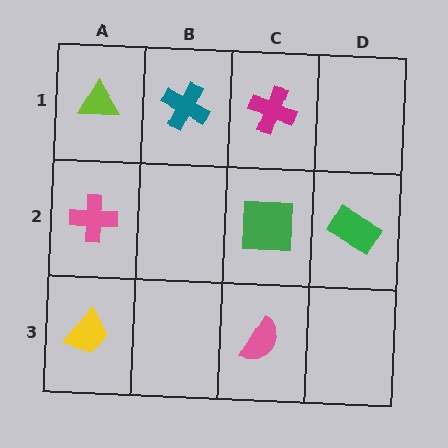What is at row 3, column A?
A yellow trapezoid.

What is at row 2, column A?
A pink cross.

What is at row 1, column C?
A magenta cross.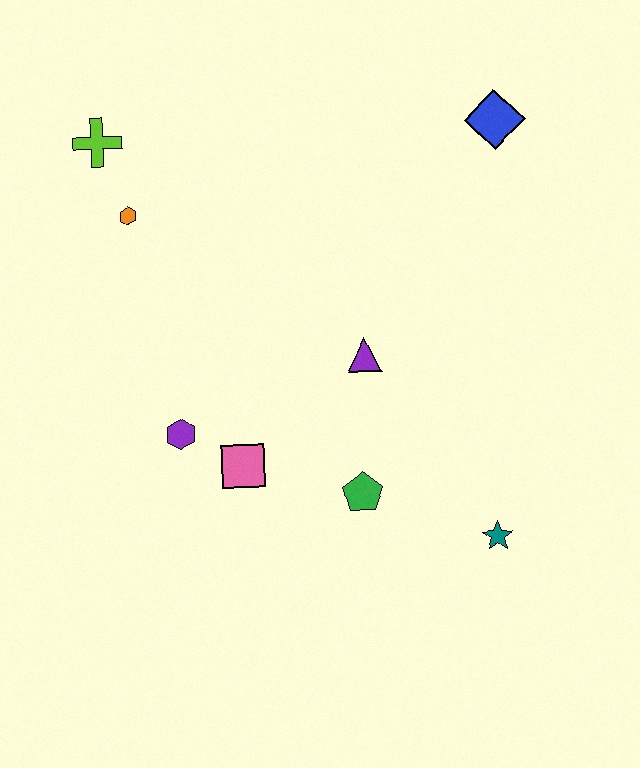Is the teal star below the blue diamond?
Yes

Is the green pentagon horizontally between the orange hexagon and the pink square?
No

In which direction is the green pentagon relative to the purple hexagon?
The green pentagon is to the right of the purple hexagon.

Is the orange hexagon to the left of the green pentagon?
Yes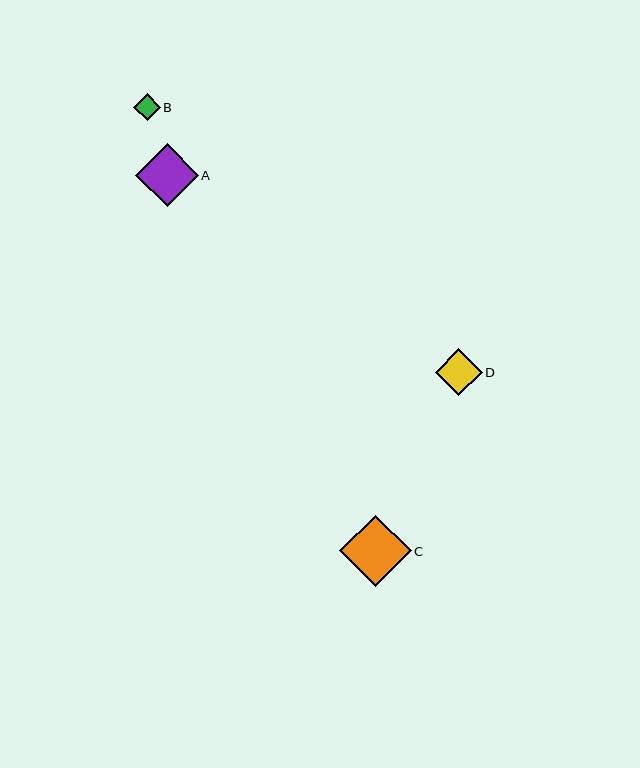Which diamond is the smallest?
Diamond B is the smallest with a size of approximately 27 pixels.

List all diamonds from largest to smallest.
From largest to smallest: C, A, D, B.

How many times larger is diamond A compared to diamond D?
Diamond A is approximately 1.4 times the size of diamond D.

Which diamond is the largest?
Diamond C is the largest with a size of approximately 71 pixels.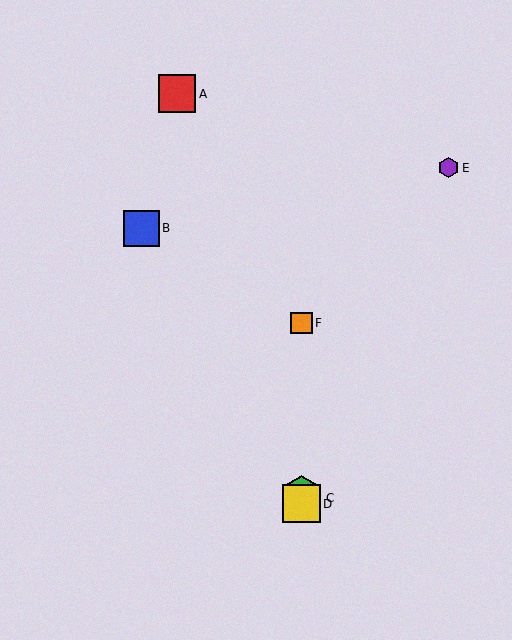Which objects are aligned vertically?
Objects C, D, F are aligned vertically.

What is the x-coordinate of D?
Object D is at x≈301.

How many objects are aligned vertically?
3 objects (C, D, F) are aligned vertically.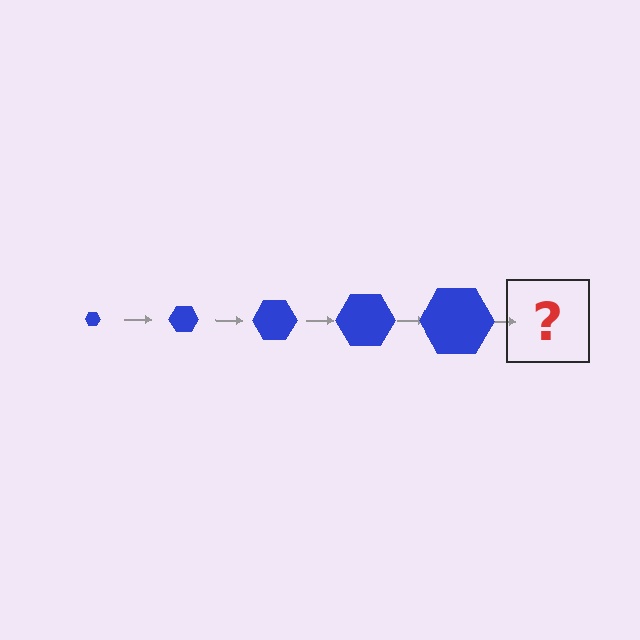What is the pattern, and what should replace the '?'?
The pattern is that the hexagon gets progressively larger each step. The '?' should be a blue hexagon, larger than the previous one.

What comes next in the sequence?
The next element should be a blue hexagon, larger than the previous one.